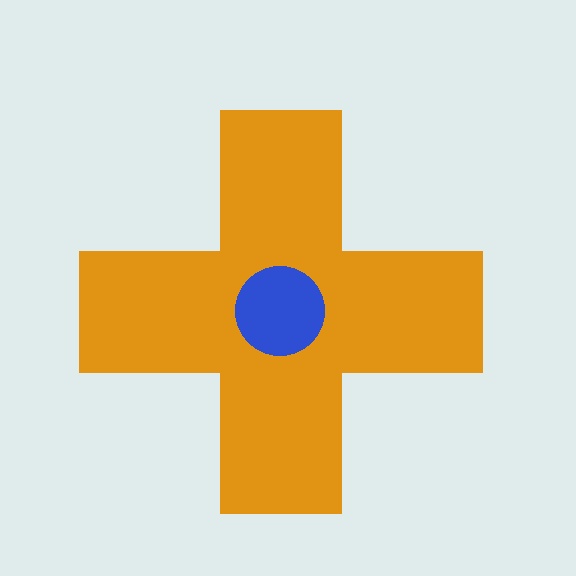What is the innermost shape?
The blue circle.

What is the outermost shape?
The orange cross.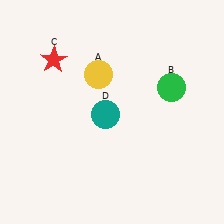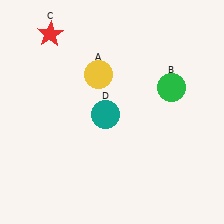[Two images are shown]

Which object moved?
The red star (C) moved up.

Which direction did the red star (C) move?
The red star (C) moved up.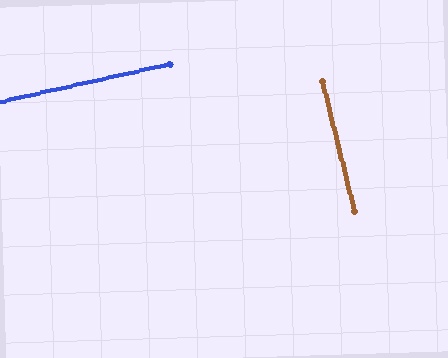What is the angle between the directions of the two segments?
Approximately 89 degrees.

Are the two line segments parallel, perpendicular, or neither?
Perpendicular — they meet at approximately 89°.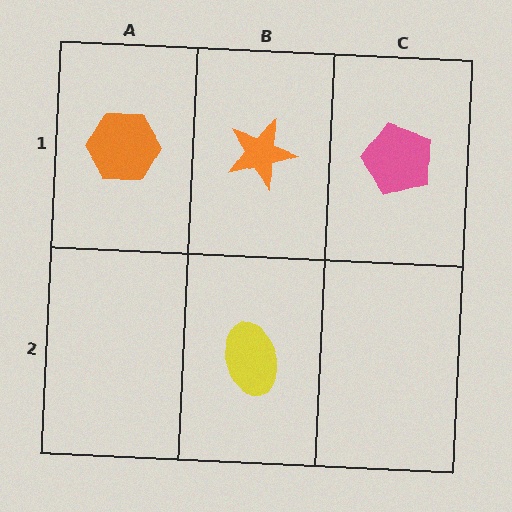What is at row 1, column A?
An orange hexagon.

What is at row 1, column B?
An orange star.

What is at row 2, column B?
A yellow ellipse.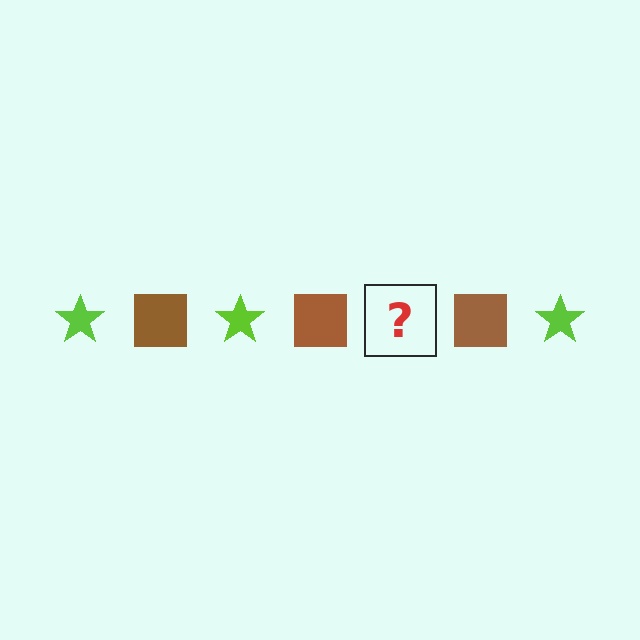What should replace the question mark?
The question mark should be replaced with a lime star.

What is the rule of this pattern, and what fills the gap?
The rule is that the pattern alternates between lime star and brown square. The gap should be filled with a lime star.